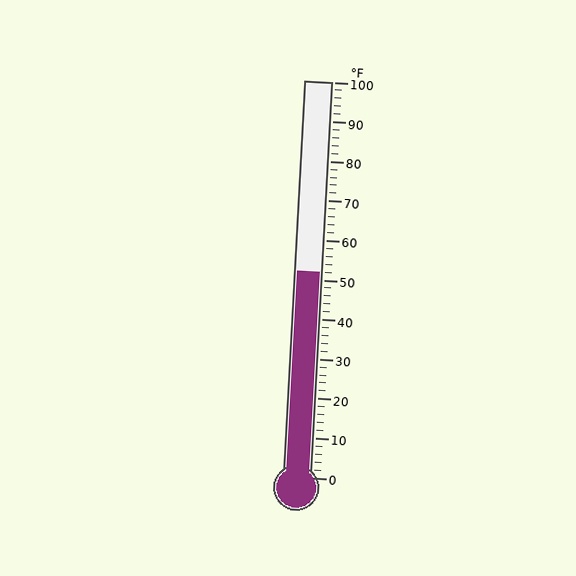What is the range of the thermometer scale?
The thermometer scale ranges from 0°F to 100°F.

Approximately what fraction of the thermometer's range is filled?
The thermometer is filled to approximately 50% of its range.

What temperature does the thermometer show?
The thermometer shows approximately 52°F.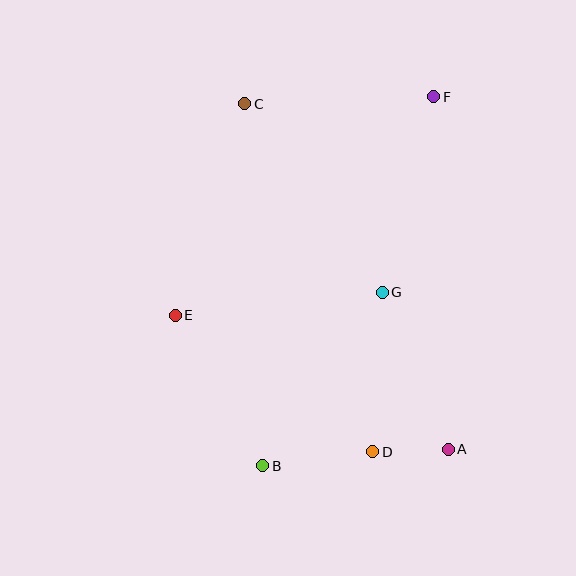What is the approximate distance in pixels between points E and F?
The distance between E and F is approximately 339 pixels.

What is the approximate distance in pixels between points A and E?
The distance between A and E is approximately 304 pixels.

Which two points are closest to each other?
Points A and D are closest to each other.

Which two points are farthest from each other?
Points B and F are farthest from each other.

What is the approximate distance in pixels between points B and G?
The distance between B and G is approximately 211 pixels.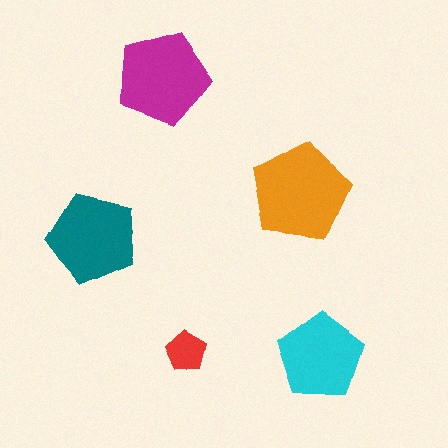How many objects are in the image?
There are 5 objects in the image.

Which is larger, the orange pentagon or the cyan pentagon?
The orange one.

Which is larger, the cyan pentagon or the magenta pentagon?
The magenta one.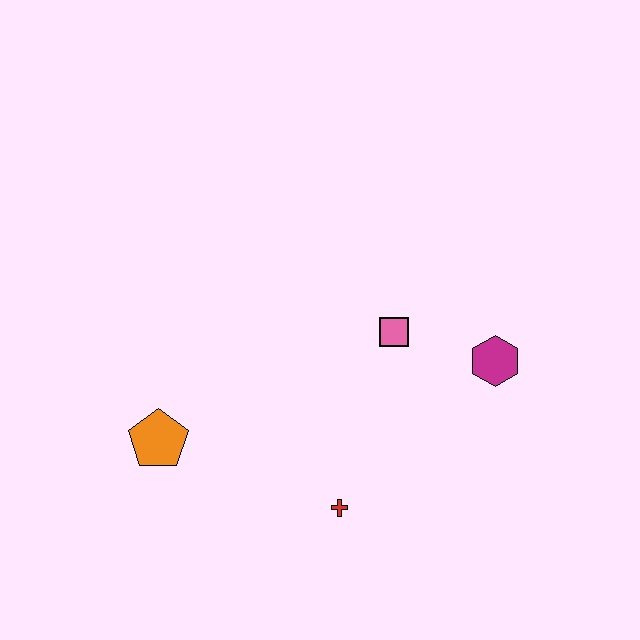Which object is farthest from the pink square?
The orange pentagon is farthest from the pink square.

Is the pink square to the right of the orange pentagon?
Yes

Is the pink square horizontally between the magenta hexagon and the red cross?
Yes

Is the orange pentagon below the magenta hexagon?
Yes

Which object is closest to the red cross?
The pink square is closest to the red cross.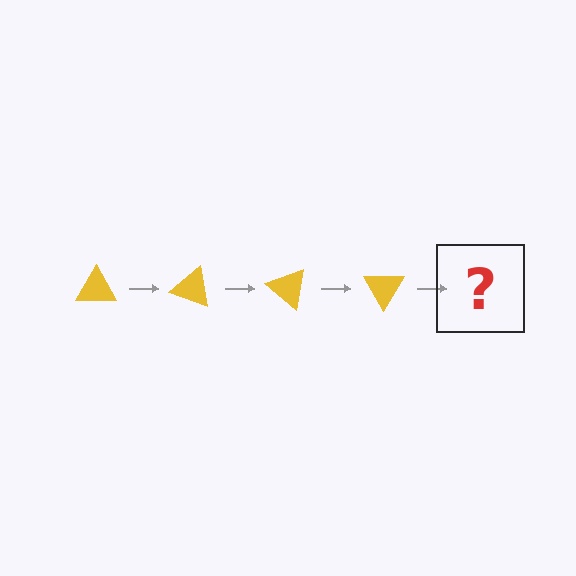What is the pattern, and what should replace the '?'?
The pattern is that the triangle rotates 20 degrees each step. The '?' should be a yellow triangle rotated 80 degrees.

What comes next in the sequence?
The next element should be a yellow triangle rotated 80 degrees.